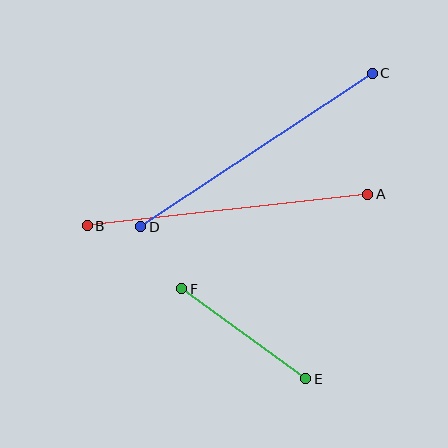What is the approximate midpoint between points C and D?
The midpoint is at approximately (257, 150) pixels.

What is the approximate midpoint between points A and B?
The midpoint is at approximately (228, 210) pixels.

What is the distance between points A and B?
The distance is approximately 282 pixels.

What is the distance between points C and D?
The distance is approximately 278 pixels.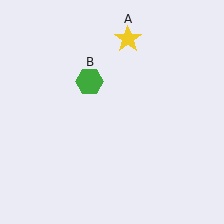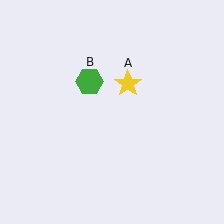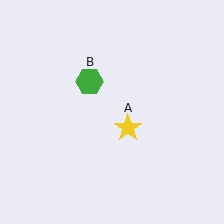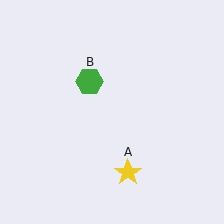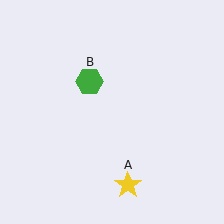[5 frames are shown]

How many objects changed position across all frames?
1 object changed position: yellow star (object A).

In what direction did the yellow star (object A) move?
The yellow star (object A) moved down.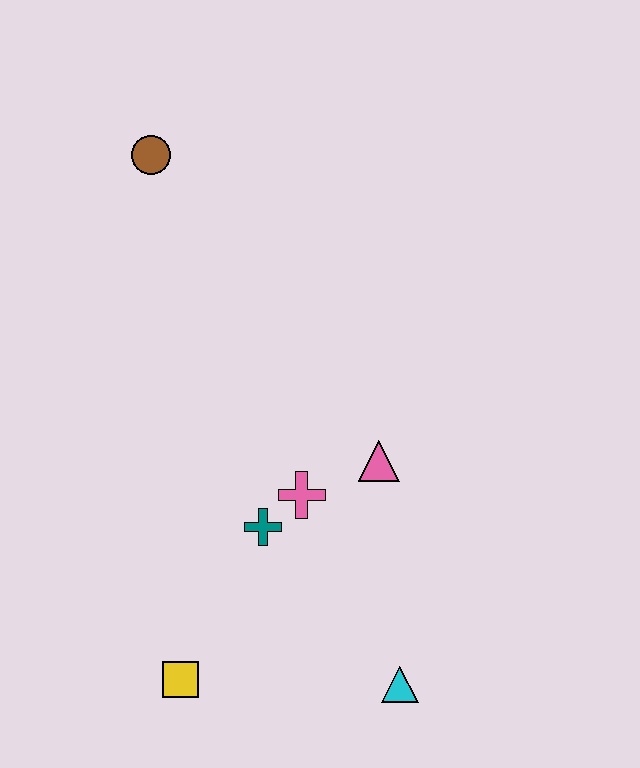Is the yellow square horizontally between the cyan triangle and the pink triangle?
No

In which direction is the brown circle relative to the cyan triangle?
The brown circle is above the cyan triangle.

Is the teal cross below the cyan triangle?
No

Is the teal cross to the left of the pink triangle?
Yes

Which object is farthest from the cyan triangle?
The brown circle is farthest from the cyan triangle.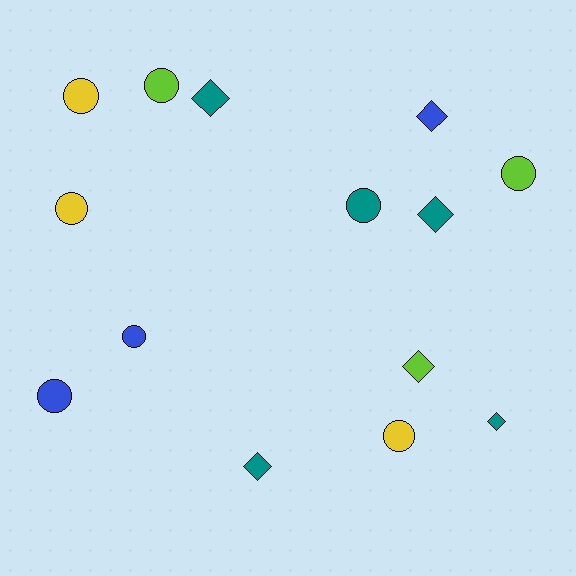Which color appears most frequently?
Teal, with 5 objects.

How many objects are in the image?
There are 14 objects.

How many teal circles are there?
There is 1 teal circle.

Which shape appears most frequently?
Circle, with 8 objects.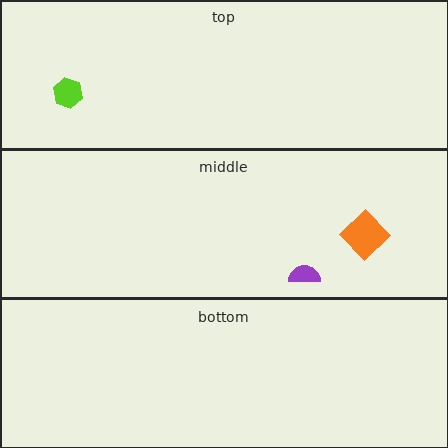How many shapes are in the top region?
1.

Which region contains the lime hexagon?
The top region.